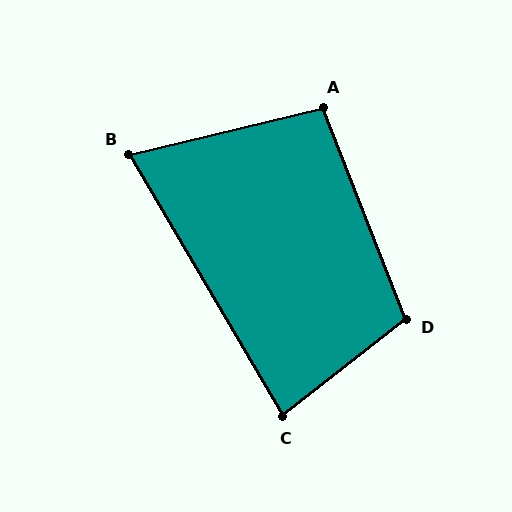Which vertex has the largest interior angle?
D, at approximately 107 degrees.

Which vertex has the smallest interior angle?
B, at approximately 73 degrees.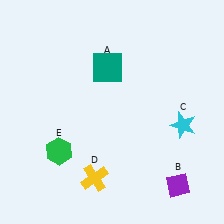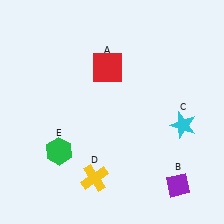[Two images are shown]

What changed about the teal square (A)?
In Image 1, A is teal. In Image 2, it changed to red.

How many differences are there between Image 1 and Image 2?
There is 1 difference between the two images.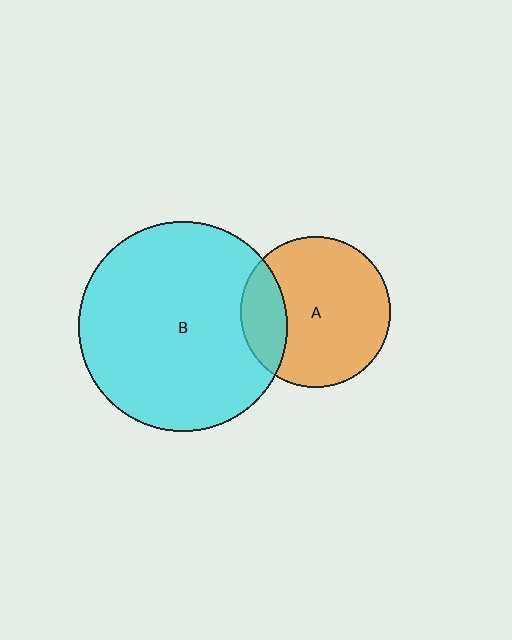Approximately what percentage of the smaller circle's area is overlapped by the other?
Approximately 20%.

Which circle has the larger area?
Circle B (cyan).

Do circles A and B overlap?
Yes.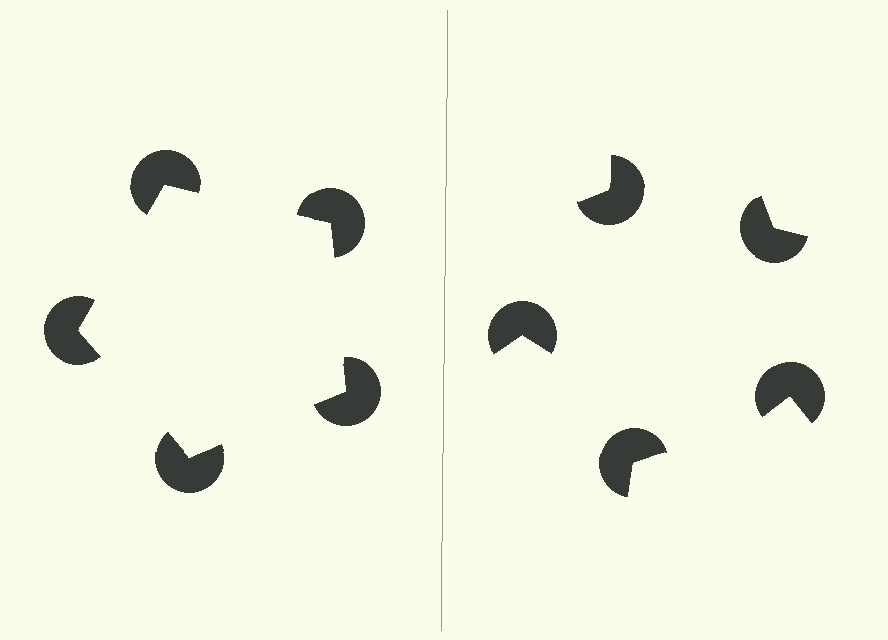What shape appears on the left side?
An illusory pentagon.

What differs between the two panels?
The pac-man discs are positioned identically on both sides; only the wedge orientations differ. On the left they align to a pentagon; on the right they are misaligned.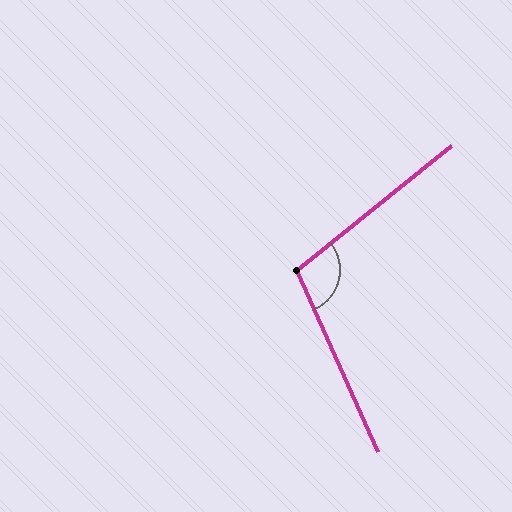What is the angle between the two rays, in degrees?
Approximately 105 degrees.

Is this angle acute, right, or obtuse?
It is obtuse.